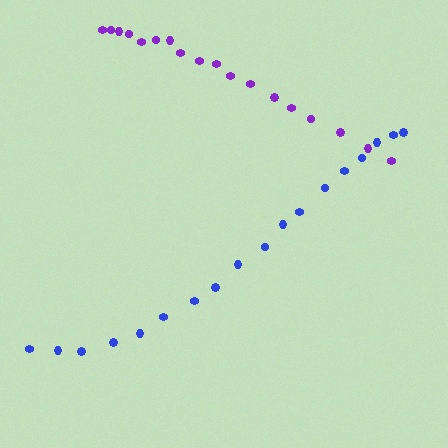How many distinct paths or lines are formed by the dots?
There are 2 distinct paths.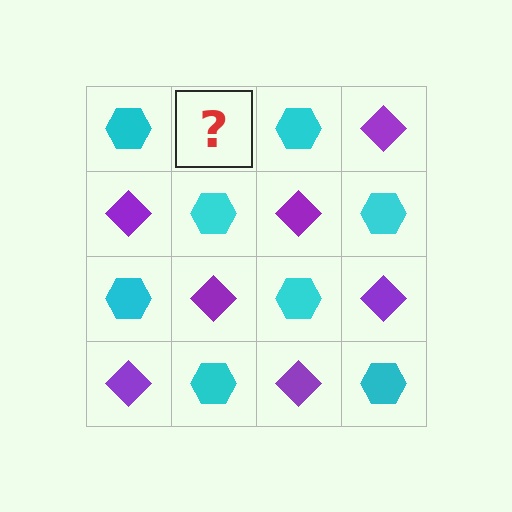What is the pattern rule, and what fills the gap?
The rule is that it alternates cyan hexagon and purple diamond in a checkerboard pattern. The gap should be filled with a purple diamond.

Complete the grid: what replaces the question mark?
The question mark should be replaced with a purple diamond.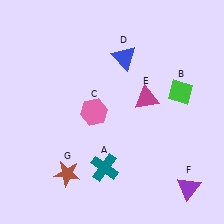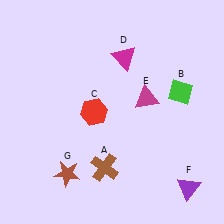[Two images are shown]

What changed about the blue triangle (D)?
In Image 1, D is blue. In Image 2, it changed to magenta.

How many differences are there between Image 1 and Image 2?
There are 3 differences between the two images.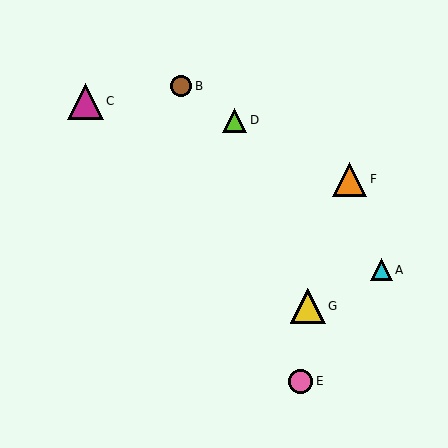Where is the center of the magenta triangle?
The center of the magenta triangle is at (85, 101).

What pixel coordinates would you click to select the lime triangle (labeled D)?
Click at (234, 120) to select the lime triangle D.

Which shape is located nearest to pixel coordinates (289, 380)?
The pink circle (labeled E) at (300, 381) is nearest to that location.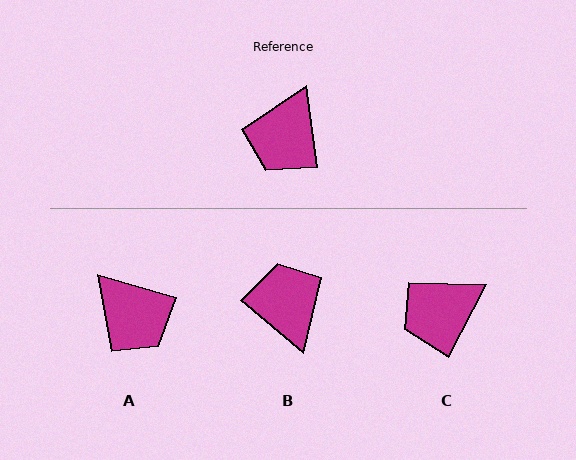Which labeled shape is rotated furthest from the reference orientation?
B, about 138 degrees away.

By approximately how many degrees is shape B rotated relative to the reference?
Approximately 138 degrees clockwise.